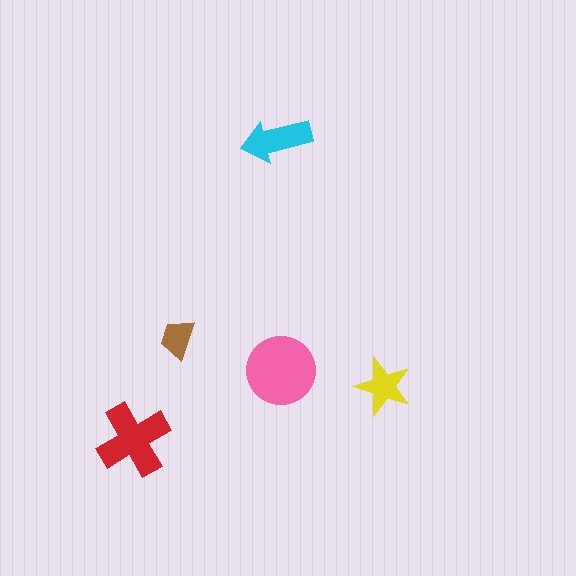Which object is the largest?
The pink circle.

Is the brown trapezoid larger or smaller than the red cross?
Smaller.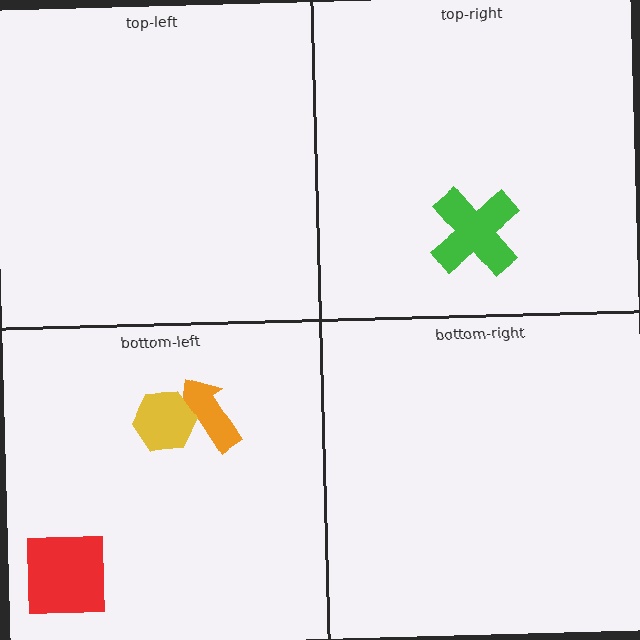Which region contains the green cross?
The top-right region.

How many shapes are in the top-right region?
1.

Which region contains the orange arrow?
The bottom-left region.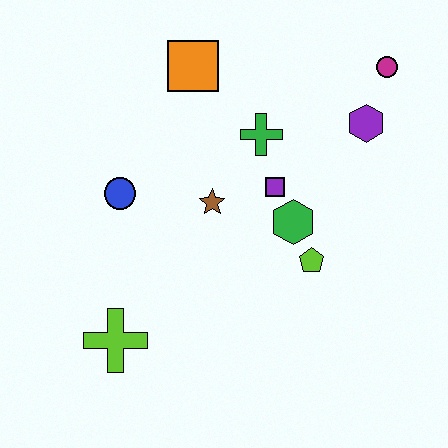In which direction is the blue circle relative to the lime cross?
The blue circle is above the lime cross.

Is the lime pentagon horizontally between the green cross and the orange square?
No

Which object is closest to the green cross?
The purple square is closest to the green cross.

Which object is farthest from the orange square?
The lime cross is farthest from the orange square.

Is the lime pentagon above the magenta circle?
No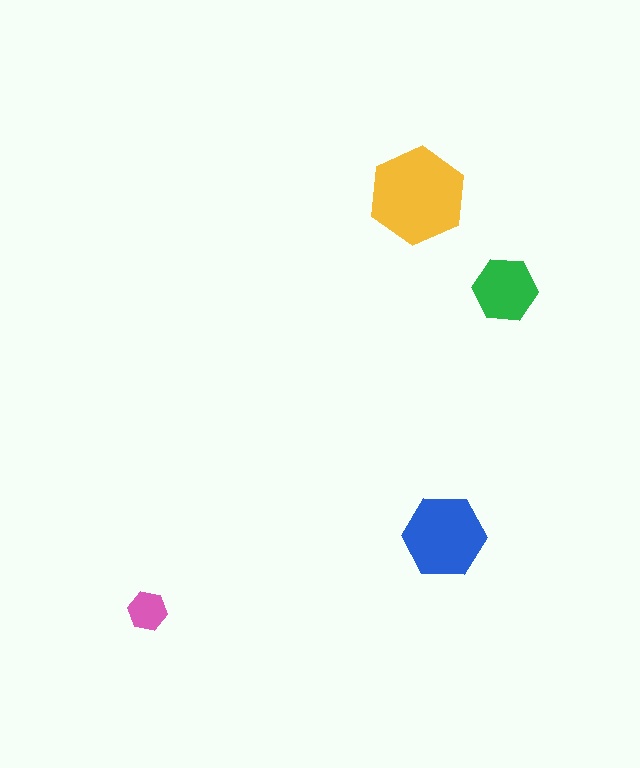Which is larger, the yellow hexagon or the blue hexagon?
The yellow one.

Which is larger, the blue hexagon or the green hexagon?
The blue one.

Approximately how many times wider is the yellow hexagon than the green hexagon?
About 1.5 times wider.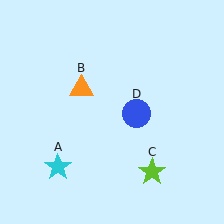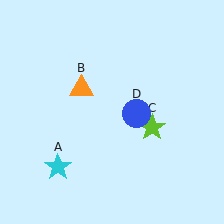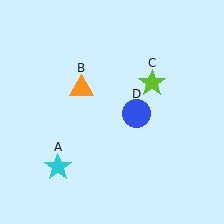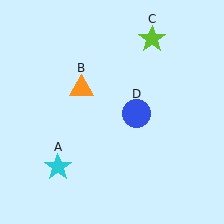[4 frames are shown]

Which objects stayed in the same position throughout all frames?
Cyan star (object A) and orange triangle (object B) and blue circle (object D) remained stationary.